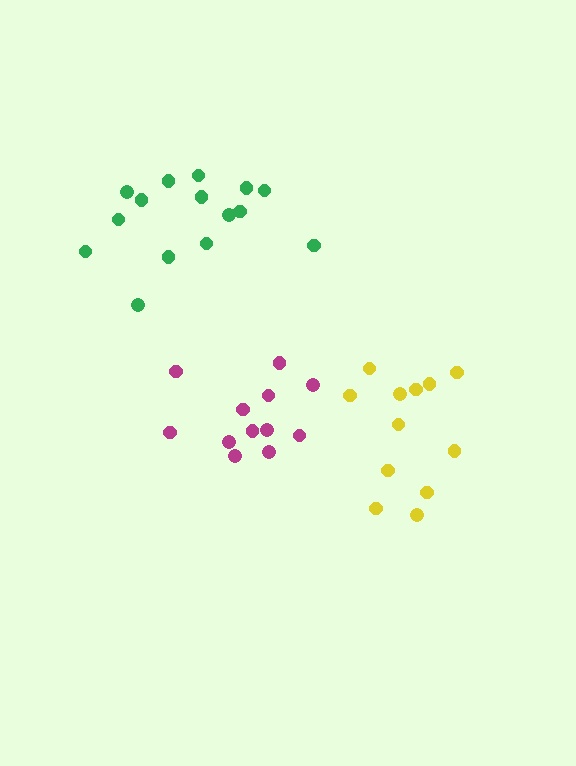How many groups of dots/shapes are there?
There are 3 groups.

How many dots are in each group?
Group 1: 15 dots, Group 2: 12 dots, Group 3: 12 dots (39 total).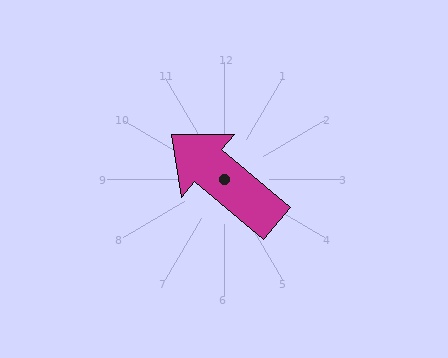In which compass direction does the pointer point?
Northwest.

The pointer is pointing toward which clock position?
Roughly 10 o'clock.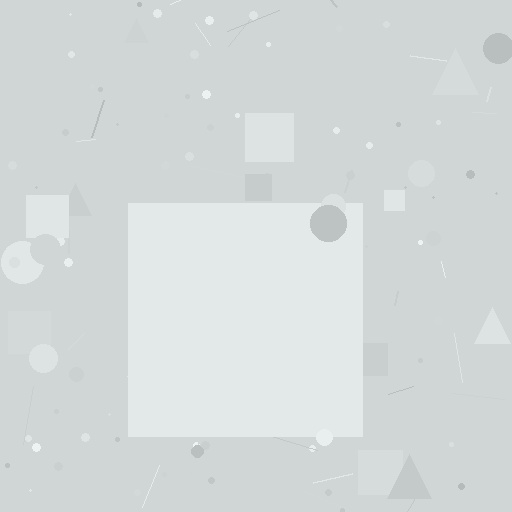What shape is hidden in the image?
A square is hidden in the image.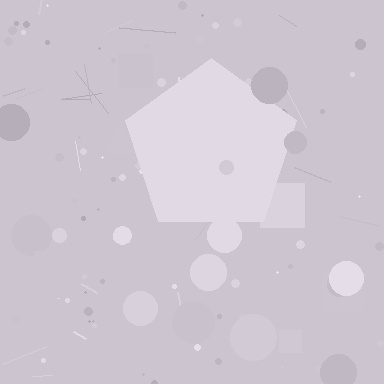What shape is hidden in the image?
A pentagon is hidden in the image.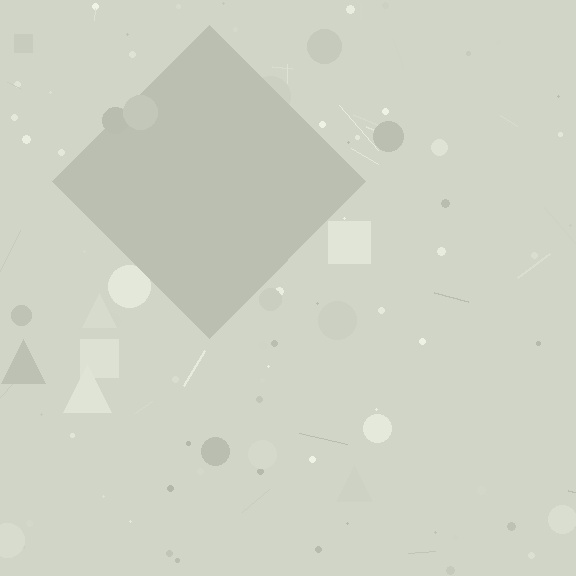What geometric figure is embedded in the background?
A diamond is embedded in the background.